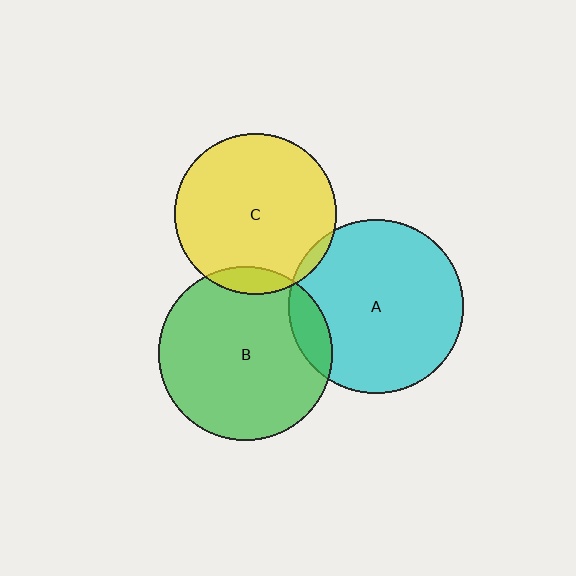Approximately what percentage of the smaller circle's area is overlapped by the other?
Approximately 10%.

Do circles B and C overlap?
Yes.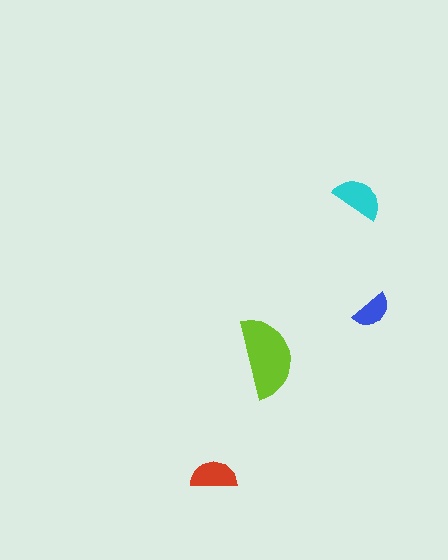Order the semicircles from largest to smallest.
the lime one, the cyan one, the red one, the blue one.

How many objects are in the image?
There are 4 objects in the image.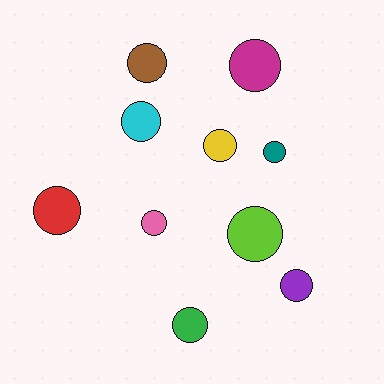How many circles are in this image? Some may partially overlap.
There are 10 circles.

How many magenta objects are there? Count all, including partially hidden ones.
There is 1 magenta object.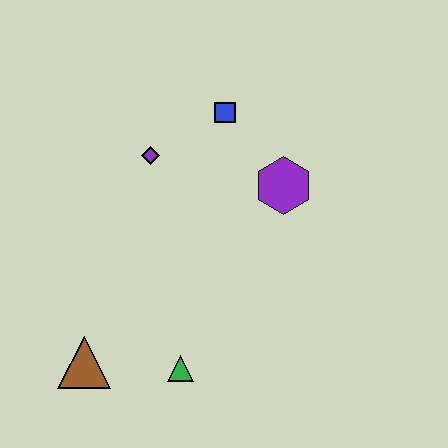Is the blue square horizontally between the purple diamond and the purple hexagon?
Yes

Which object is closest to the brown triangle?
The green triangle is closest to the brown triangle.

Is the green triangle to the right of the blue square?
No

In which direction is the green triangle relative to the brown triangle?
The green triangle is to the right of the brown triangle.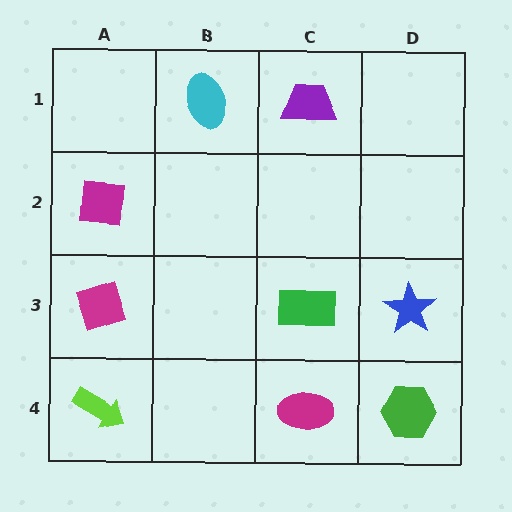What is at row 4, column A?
A lime arrow.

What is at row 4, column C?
A magenta ellipse.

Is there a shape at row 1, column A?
No, that cell is empty.